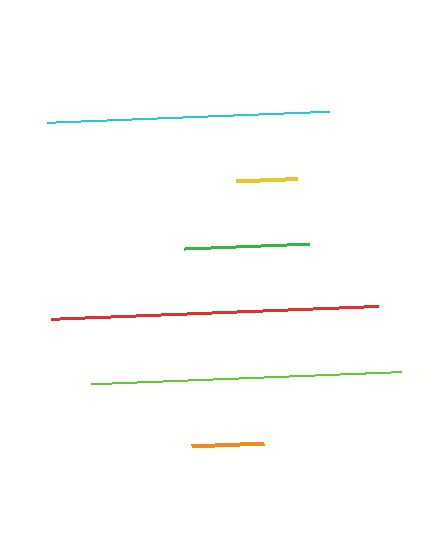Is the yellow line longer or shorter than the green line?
The green line is longer than the yellow line.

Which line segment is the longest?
The red line is the longest at approximately 327 pixels.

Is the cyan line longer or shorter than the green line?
The cyan line is longer than the green line.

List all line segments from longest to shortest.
From longest to shortest: red, lime, cyan, green, orange, yellow.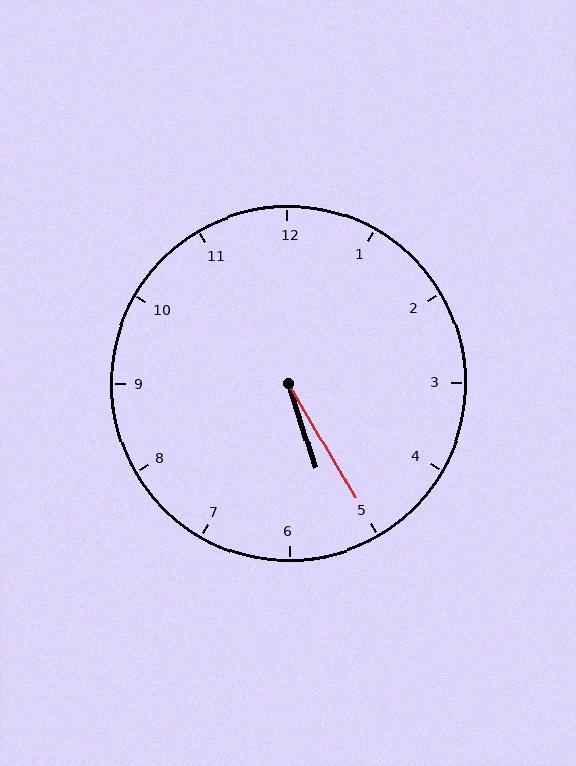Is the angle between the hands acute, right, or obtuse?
It is acute.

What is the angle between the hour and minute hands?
Approximately 12 degrees.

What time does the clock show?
5:25.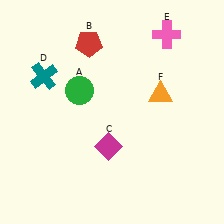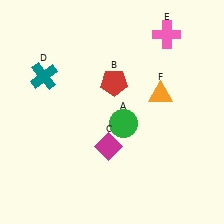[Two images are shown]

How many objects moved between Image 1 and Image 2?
2 objects moved between the two images.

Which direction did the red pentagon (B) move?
The red pentagon (B) moved down.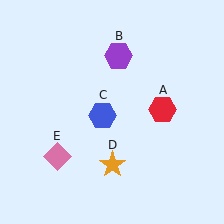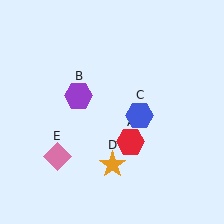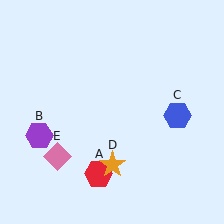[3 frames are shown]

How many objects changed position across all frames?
3 objects changed position: red hexagon (object A), purple hexagon (object B), blue hexagon (object C).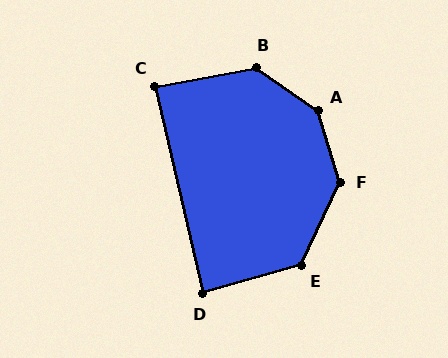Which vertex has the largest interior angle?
A, at approximately 142 degrees.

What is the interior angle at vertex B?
Approximately 135 degrees (obtuse).